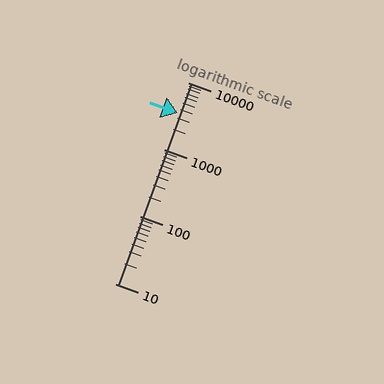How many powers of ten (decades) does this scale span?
The scale spans 3 decades, from 10 to 10000.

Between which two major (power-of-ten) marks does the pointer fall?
The pointer is between 1000 and 10000.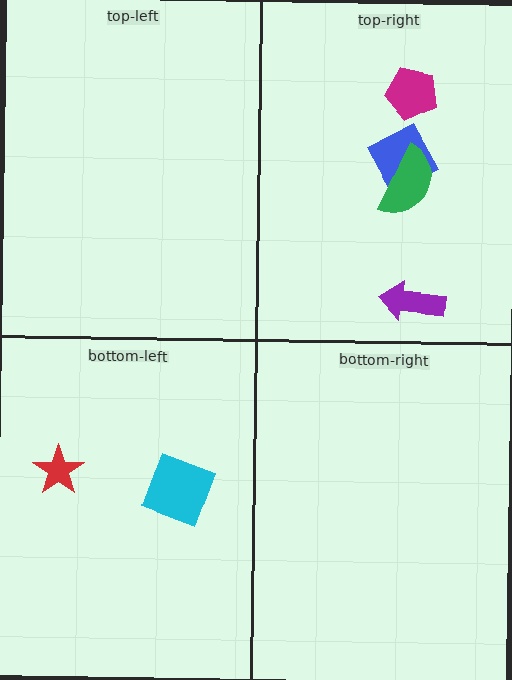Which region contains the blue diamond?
The top-right region.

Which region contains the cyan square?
The bottom-left region.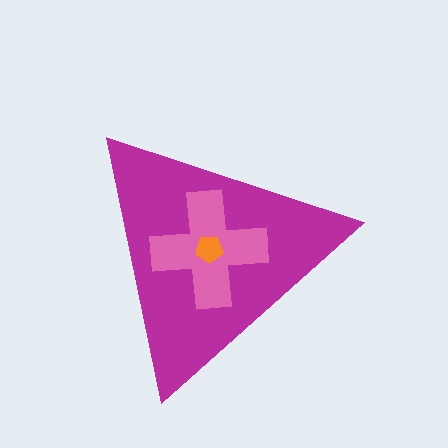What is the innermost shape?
The orange pentagon.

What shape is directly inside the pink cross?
The orange pentagon.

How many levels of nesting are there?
3.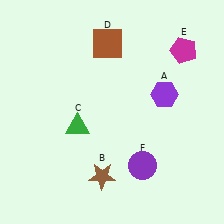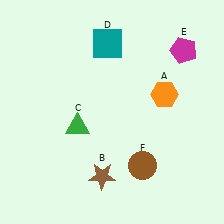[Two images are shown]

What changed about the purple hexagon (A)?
In Image 1, A is purple. In Image 2, it changed to orange.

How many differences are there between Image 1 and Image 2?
There are 3 differences between the two images.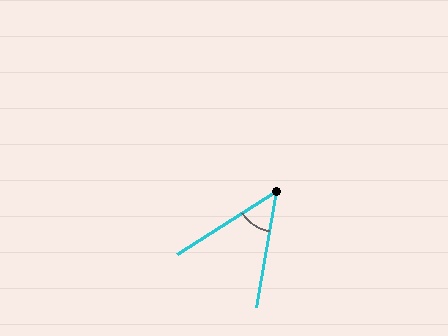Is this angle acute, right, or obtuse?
It is acute.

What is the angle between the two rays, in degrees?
Approximately 48 degrees.